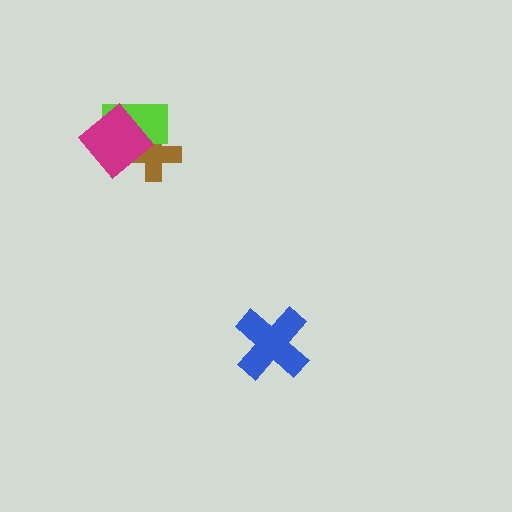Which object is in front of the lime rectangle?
The magenta diamond is in front of the lime rectangle.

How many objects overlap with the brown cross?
2 objects overlap with the brown cross.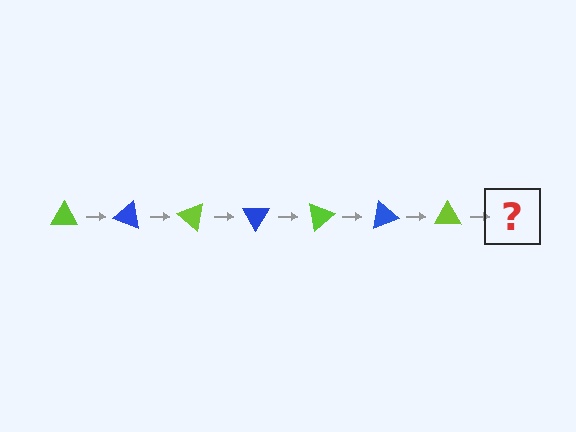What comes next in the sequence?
The next element should be a blue triangle, rotated 140 degrees from the start.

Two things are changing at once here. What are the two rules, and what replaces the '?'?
The two rules are that it rotates 20 degrees each step and the color cycles through lime and blue. The '?' should be a blue triangle, rotated 140 degrees from the start.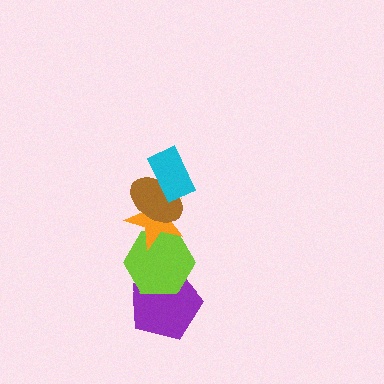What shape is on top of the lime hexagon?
The orange star is on top of the lime hexagon.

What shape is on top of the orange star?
The brown ellipse is on top of the orange star.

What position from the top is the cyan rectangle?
The cyan rectangle is 1st from the top.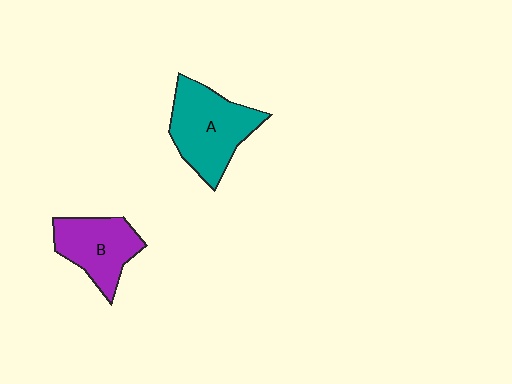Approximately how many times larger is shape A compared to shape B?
Approximately 1.3 times.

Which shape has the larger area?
Shape A (teal).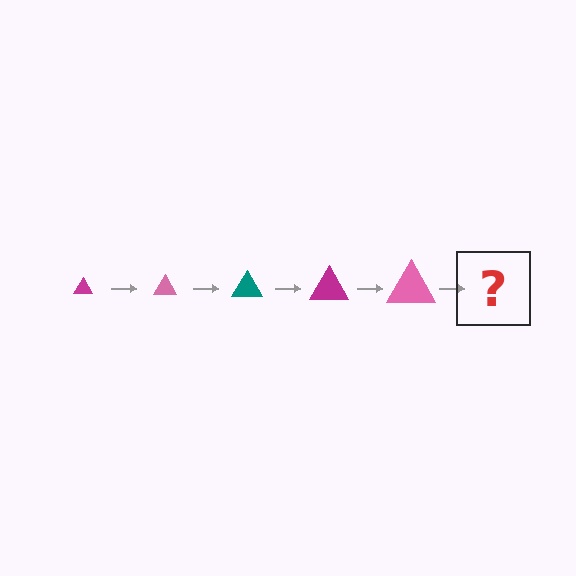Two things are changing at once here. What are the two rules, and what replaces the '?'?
The two rules are that the triangle grows larger each step and the color cycles through magenta, pink, and teal. The '?' should be a teal triangle, larger than the previous one.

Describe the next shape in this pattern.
It should be a teal triangle, larger than the previous one.